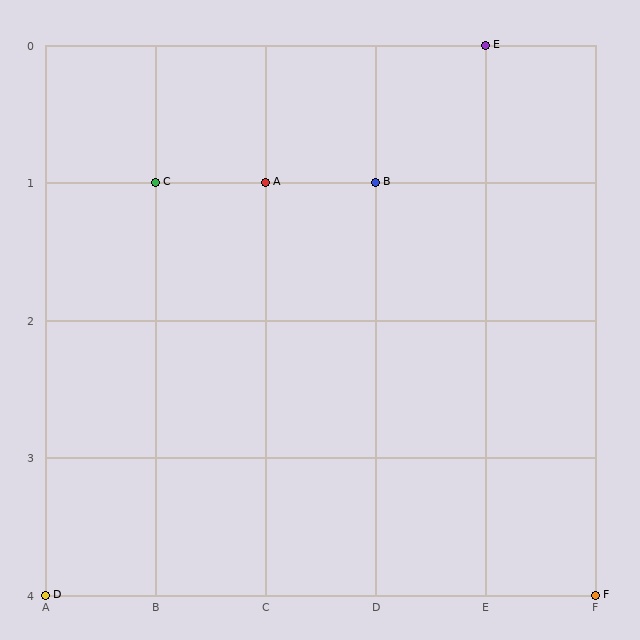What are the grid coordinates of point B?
Point B is at grid coordinates (D, 1).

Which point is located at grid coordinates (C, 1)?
Point A is at (C, 1).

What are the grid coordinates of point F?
Point F is at grid coordinates (F, 4).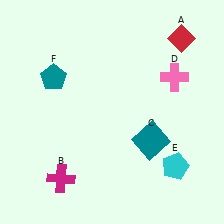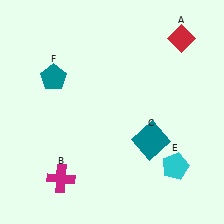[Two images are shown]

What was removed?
The pink cross (D) was removed in Image 2.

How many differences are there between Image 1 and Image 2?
There is 1 difference between the two images.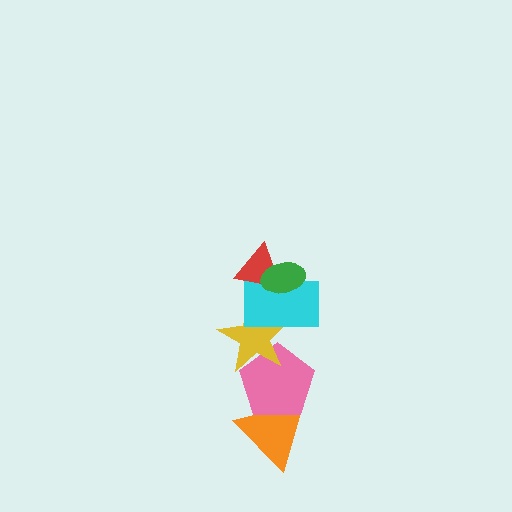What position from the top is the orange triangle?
The orange triangle is 6th from the top.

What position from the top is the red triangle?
The red triangle is 2nd from the top.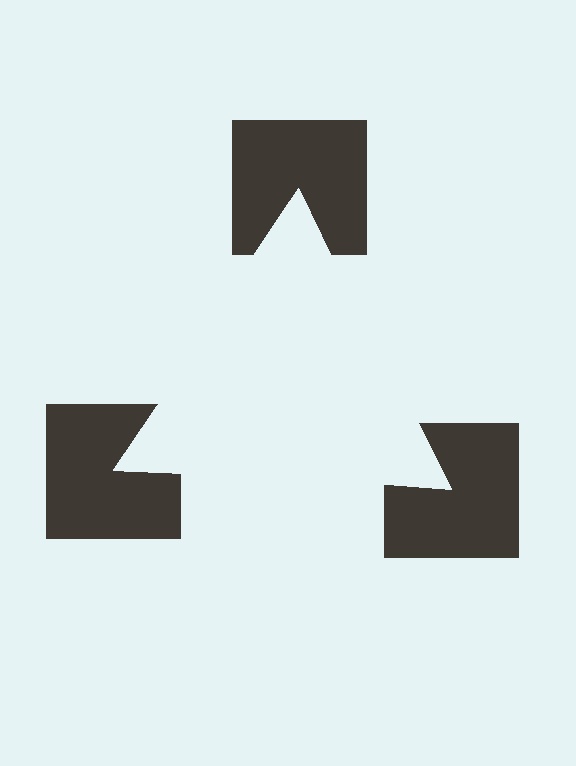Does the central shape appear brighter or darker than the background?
It typically appears slightly brighter than the background, even though no actual brightness change is drawn.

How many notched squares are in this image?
There are 3 — one at each vertex of the illusory triangle.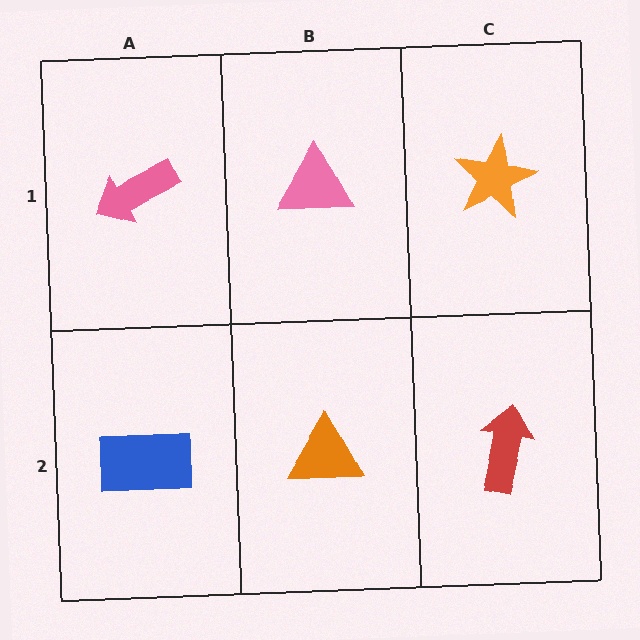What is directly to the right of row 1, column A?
A pink triangle.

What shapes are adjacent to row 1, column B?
An orange triangle (row 2, column B), a pink arrow (row 1, column A), an orange star (row 1, column C).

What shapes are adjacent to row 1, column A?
A blue rectangle (row 2, column A), a pink triangle (row 1, column B).